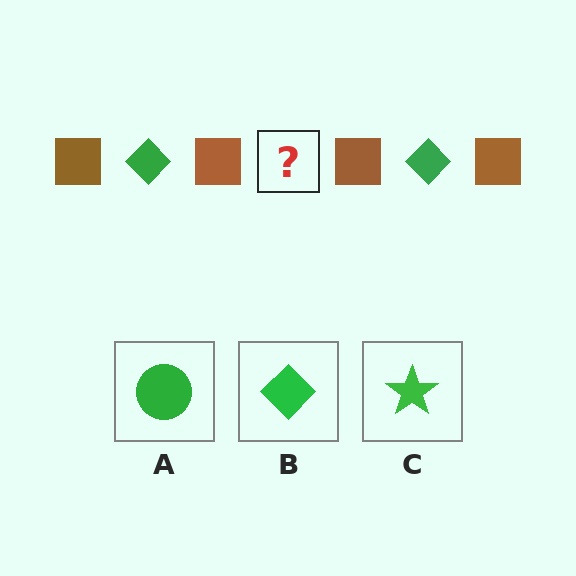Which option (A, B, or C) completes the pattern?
B.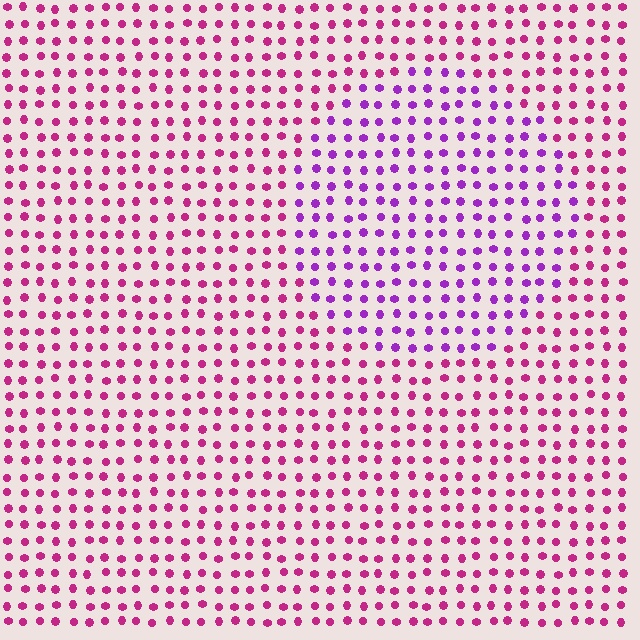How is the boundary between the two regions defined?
The boundary is defined purely by a slight shift in hue (about 37 degrees). Spacing, size, and orientation are identical on both sides.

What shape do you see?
I see a circle.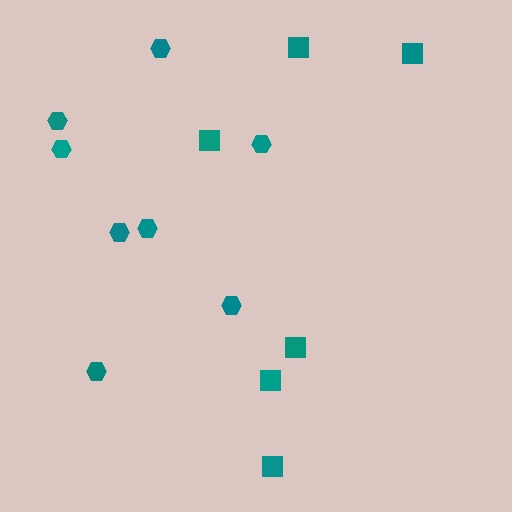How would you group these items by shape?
There are 2 groups: one group of squares (6) and one group of hexagons (8).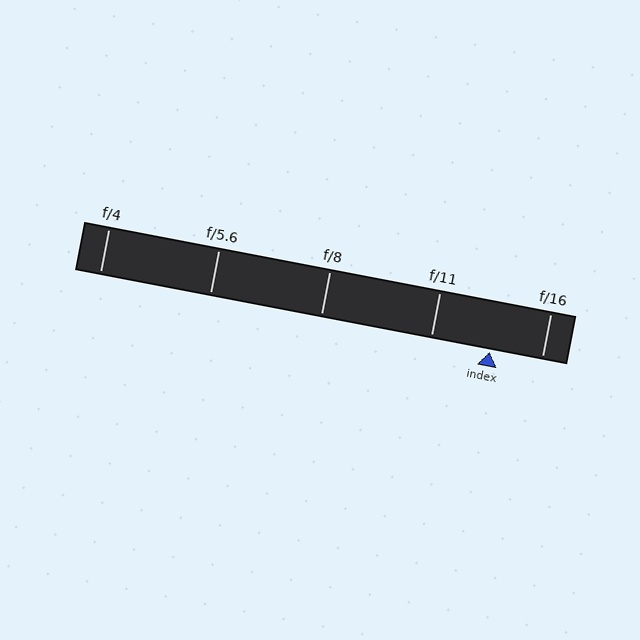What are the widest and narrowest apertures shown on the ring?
The widest aperture shown is f/4 and the narrowest is f/16.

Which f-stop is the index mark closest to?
The index mark is closest to f/16.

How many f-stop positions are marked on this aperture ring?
There are 5 f-stop positions marked.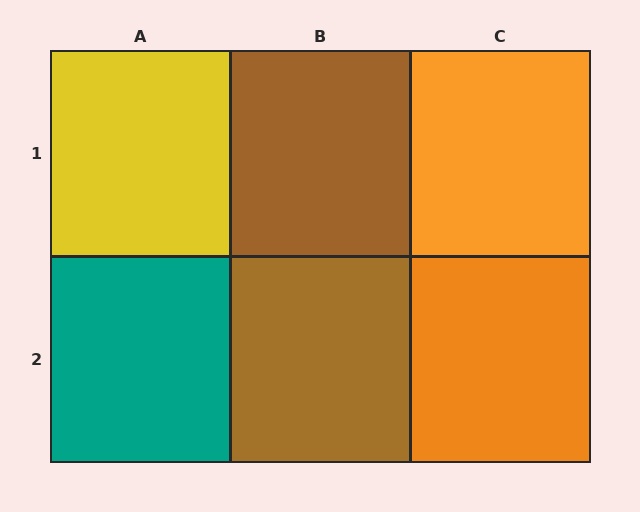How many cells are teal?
1 cell is teal.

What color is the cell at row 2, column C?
Orange.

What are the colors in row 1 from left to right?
Yellow, brown, orange.